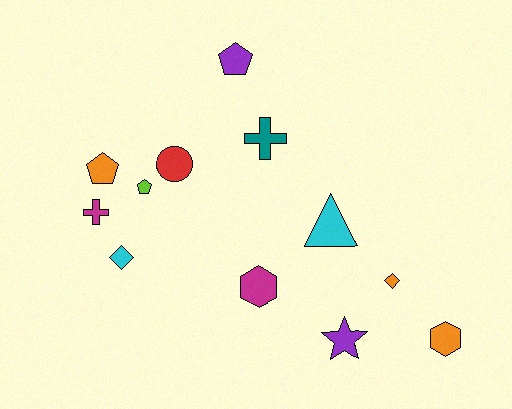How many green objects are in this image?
There are no green objects.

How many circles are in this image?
There is 1 circle.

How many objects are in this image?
There are 12 objects.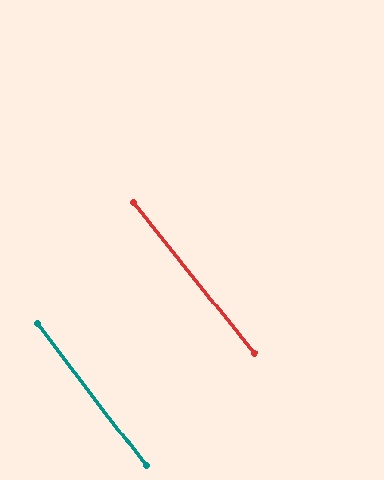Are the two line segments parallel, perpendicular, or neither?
Parallel — their directions differ by only 1.3°.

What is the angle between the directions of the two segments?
Approximately 1 degree.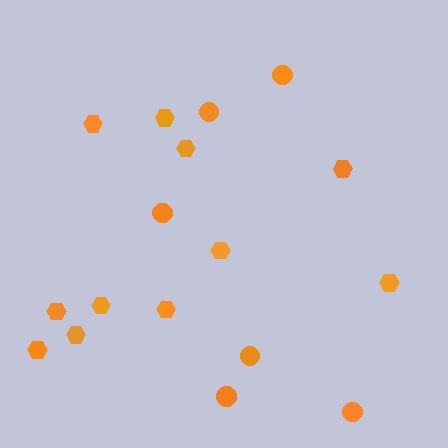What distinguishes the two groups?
There are 2 groups: one group of circles (6) and one group of hexagons (11).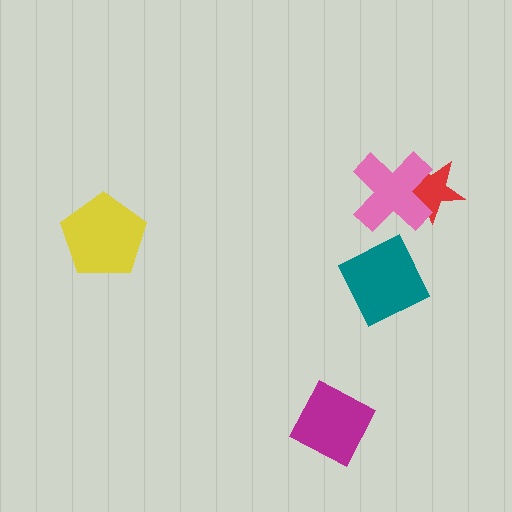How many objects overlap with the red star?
1 object overlaps with the red star.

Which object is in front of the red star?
The pink cross is in front of the red star.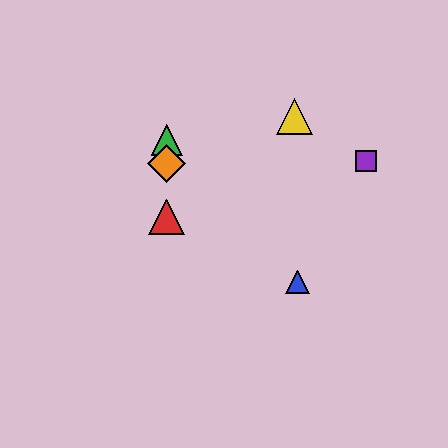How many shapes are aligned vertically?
3 shapes (the red triangle, the green triangle, the orange diamond) are aligned vertically.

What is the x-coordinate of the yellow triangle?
The yellow triangle is at x≈294.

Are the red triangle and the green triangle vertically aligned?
Yes, both are at x≈167.